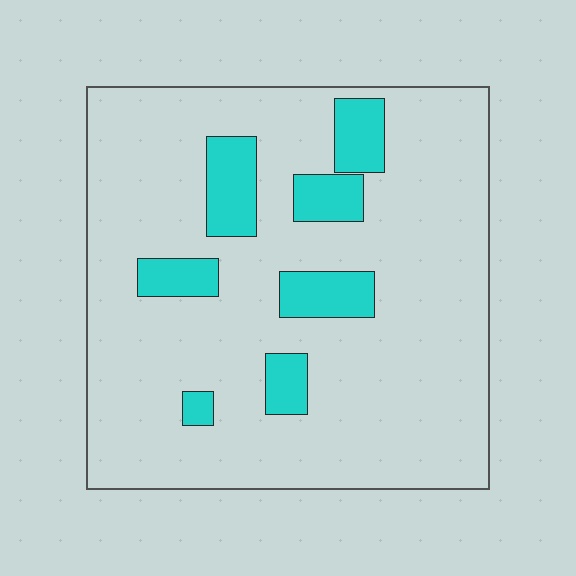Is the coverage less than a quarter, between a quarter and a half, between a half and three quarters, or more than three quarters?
Less than a quarter.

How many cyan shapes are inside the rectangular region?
7.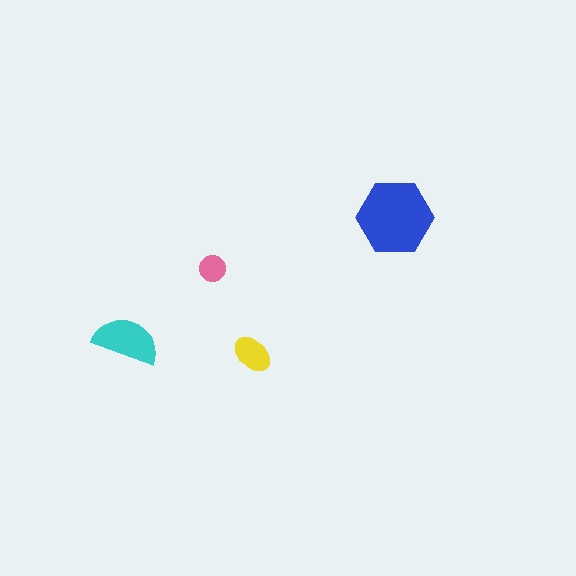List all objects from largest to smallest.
The blue hexagon, the cyan semicircle, the yellow ellipse, the pink circle.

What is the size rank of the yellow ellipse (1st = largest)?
3rd.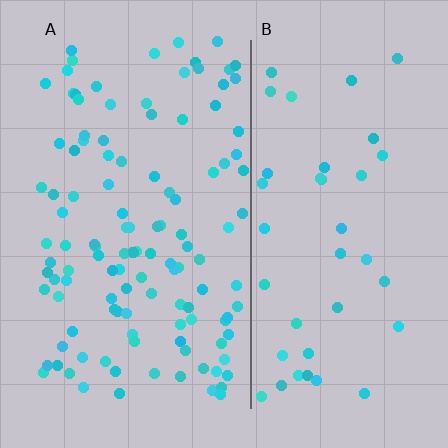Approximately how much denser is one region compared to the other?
Approximately 2.9× — region A over region B.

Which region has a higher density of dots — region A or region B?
A (the left).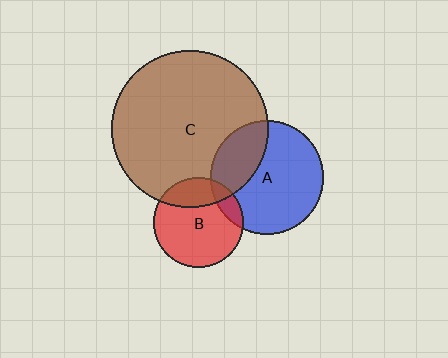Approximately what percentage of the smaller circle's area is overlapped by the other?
Approximately 30%.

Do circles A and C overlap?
Yes.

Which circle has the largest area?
Circle C (brown).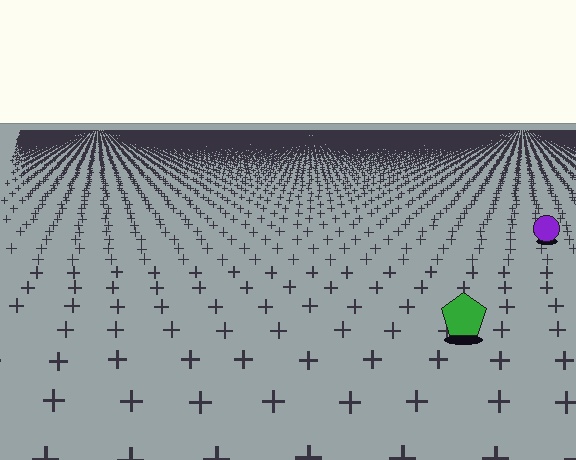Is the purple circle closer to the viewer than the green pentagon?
No. The green pentagon is closer — you can tell from the texture gradient: the ground texture is coarser near it.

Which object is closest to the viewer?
The green pentagon is closest. The texture marks near it are larger and more spread out.